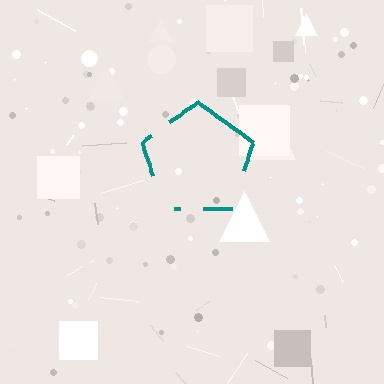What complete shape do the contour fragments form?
The contour fragments form a pentagon.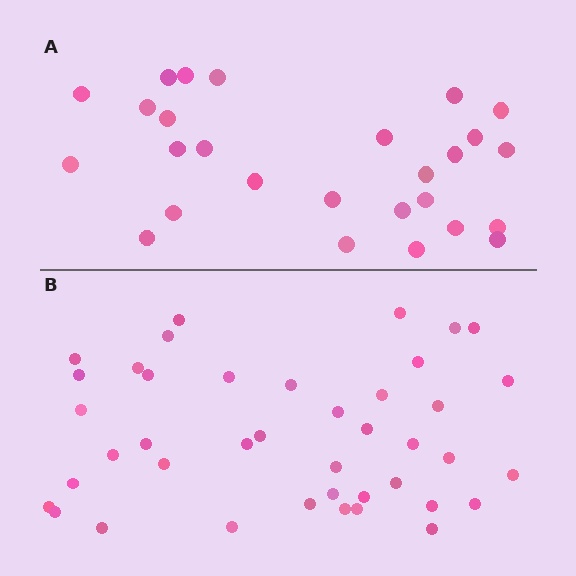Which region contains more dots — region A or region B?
Region B (the bottom region) has more dots.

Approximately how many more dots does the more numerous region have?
Region B has approximately 15 more dots than region A.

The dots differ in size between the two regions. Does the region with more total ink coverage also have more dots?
No. Region A has more total ink coverage because its dots are larger, but region B actually contains more individual dots. Total area can be misleading — the number of items is what matters here.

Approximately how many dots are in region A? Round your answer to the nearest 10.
About 30 dots. (The exact count is 27, which rounds to 30.)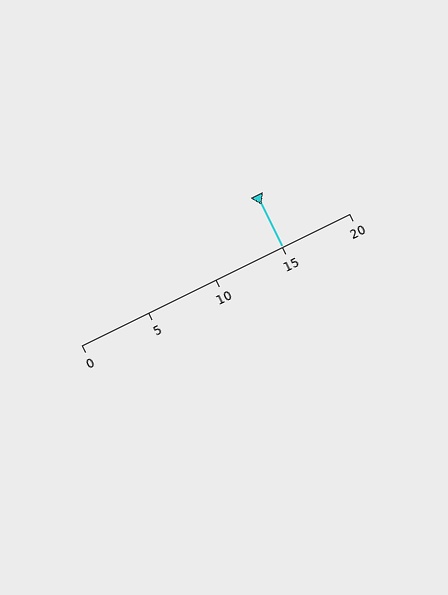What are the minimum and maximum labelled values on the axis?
The axis runs from 0 to 20.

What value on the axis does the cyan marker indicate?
The marker indicates approximately 15.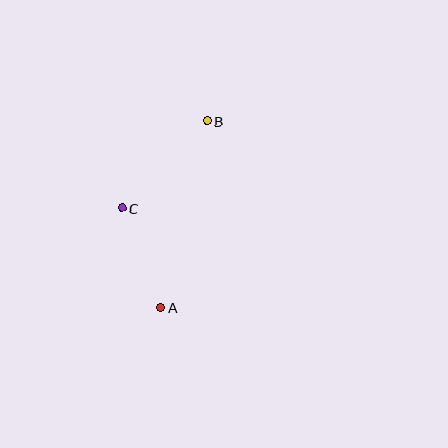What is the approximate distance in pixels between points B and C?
The distance between B and C is approximately 122 pixels.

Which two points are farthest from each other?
Points A and B are farthest from each other.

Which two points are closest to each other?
Points A and C are closest to each other.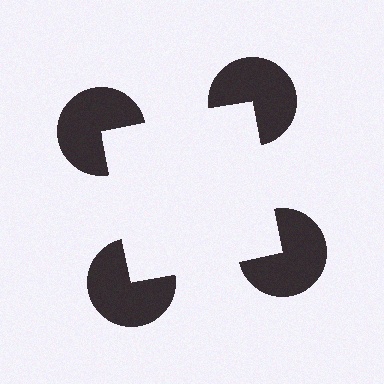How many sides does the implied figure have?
4 sides.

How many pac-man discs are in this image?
There are 4 — one at each vertex of the illusory square.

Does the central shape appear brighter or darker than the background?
It typically appears slightly brighter than the background, even though no actual brightness change is drawn.